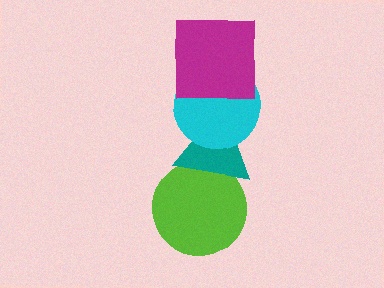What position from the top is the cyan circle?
The cyan circle is 2nd from the top.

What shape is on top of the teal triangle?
The cyan circle is on top of the teal triangle.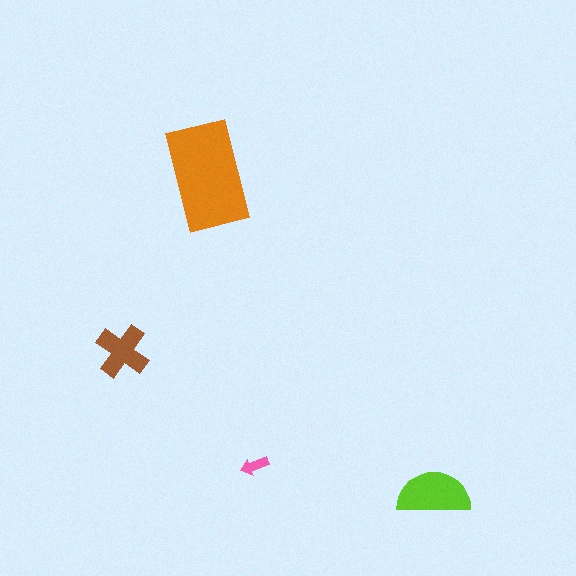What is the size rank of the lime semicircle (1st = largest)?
2nd.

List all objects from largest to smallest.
The orange rectangle, the lime semicircle, the brown cross, the pink arrow.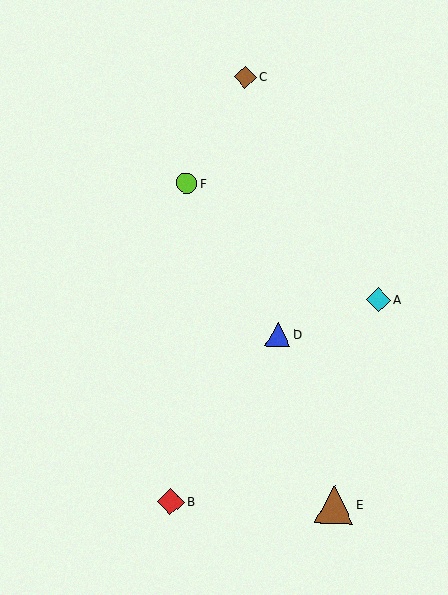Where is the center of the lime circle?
The center of the lime circle is at (187, 183).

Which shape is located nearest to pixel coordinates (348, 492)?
The brown triangle (labeled E) at (334, 504) is nearest to that location.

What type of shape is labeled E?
Shape E is a brown triangle.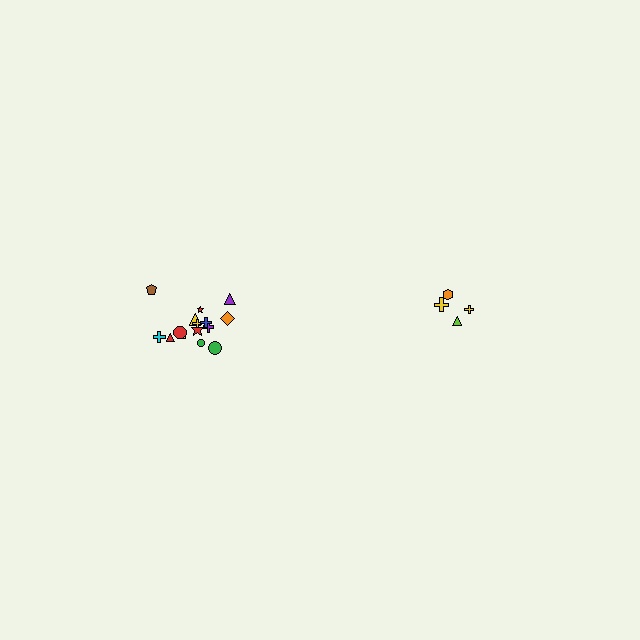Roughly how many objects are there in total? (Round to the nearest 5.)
Roughly 20 objects in total.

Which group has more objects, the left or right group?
The left group.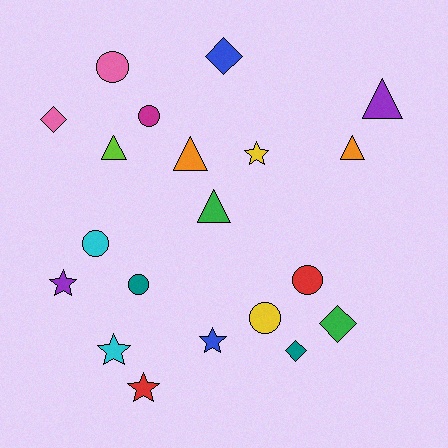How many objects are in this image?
There are 20 objects.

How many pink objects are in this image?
There are 2 pink objects.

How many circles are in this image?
There are 6 circles.